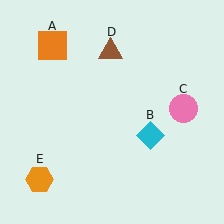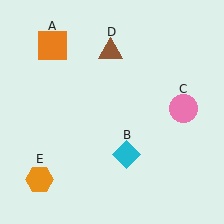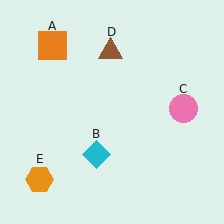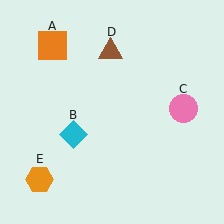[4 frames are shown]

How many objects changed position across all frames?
1 object changed position: cyan diamond (object B).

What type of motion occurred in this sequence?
The cyan diamond (object B) rotated clockwise around the center of the scene.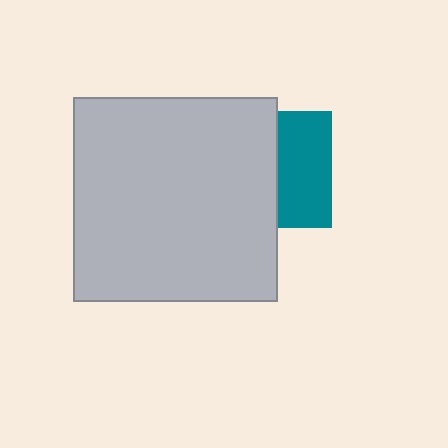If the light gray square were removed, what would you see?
You would see the complete teal square.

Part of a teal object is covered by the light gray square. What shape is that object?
It is a square.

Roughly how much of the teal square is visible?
About half of it is visible (roughly 47%).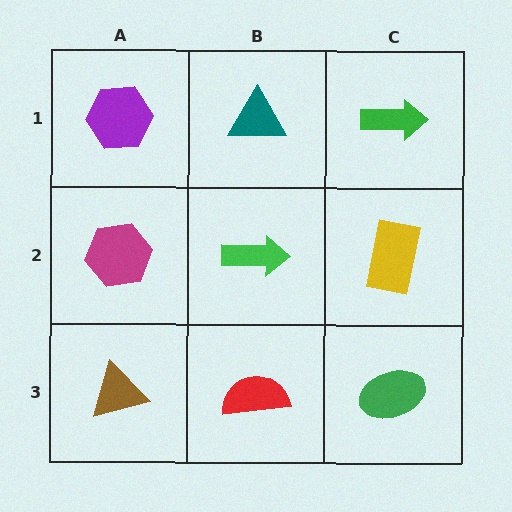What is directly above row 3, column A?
A magenta hexagon.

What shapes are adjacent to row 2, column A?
A purple hexagon (row 1, column A), a brown triangle (row 3, column A), a green arrow (row 2, column B).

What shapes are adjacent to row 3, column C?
A yellow rectangle (row 2, column C), a red semicircle (row 3, column B).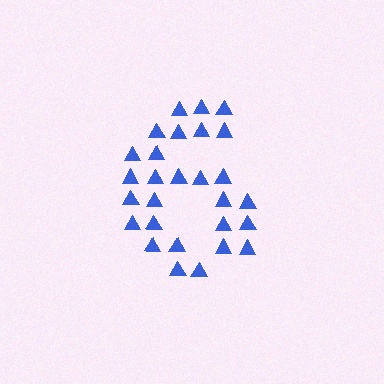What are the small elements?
The small elements are triangles.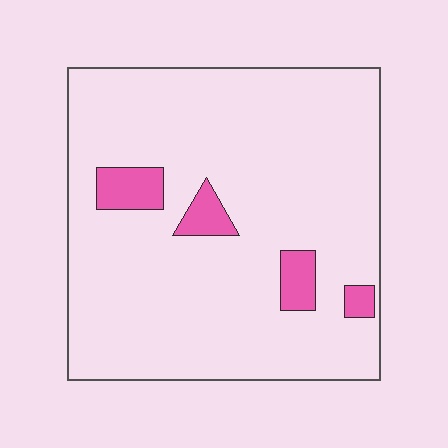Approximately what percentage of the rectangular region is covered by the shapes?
Approximately 10%.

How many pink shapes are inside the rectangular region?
4.